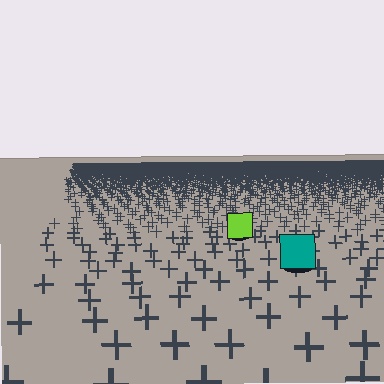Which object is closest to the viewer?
The teal square is closest. The texture marks near it are larger and more spread out.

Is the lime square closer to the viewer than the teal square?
No. The teal square is closer — you can tell from the texture gradient: the ground texture is coarser near it.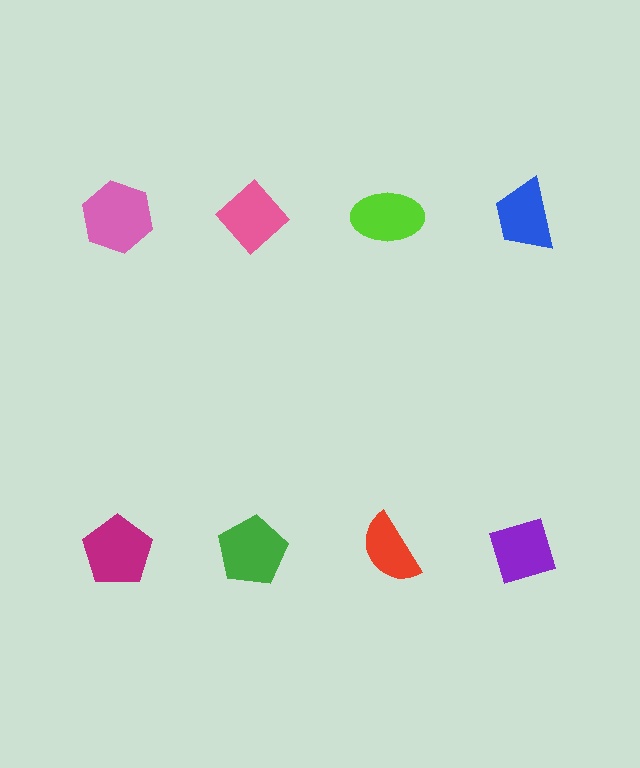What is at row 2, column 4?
A purple diamond.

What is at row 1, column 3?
A lime ellipse.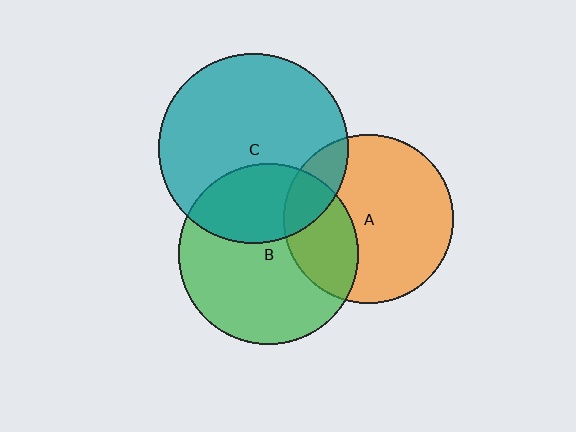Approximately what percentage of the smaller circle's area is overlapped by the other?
Approximately 15%.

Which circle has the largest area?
Circle C (teal).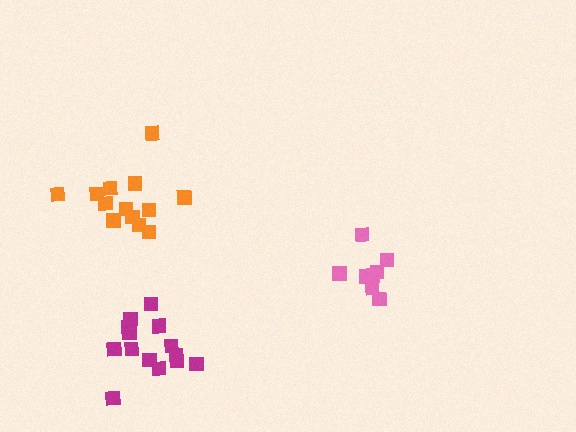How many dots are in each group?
Group 1: 8 dots, Group 2: 13 dots, Group 3: 14 dots (35 total).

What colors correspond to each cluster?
The clusters are colored: pink, orange, magenta.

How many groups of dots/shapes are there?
There are 3 groups.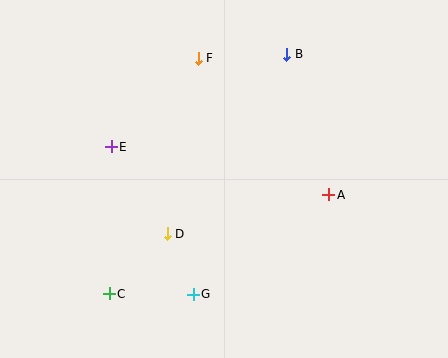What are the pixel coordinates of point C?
Point C is at (109, 294).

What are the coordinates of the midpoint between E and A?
The midpoint between E and A is at (220, 171).